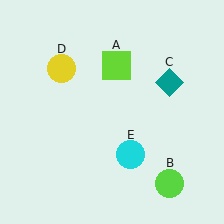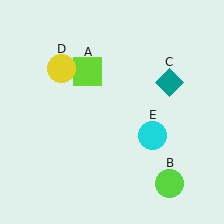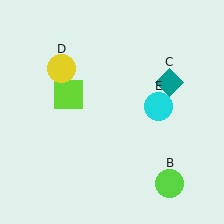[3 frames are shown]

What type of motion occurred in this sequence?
The lime square (object A), cyan circle (object E) rotated counterclockwise around the center of the scene.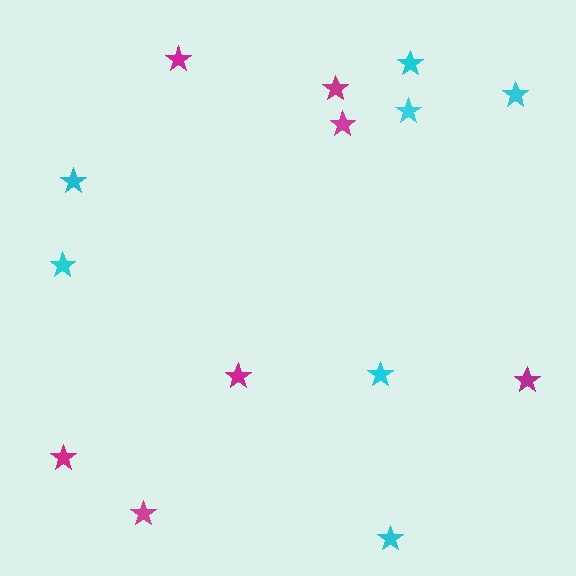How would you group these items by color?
There are 2 groups: one group of magenta stars (7) and one group of cyan stars (7).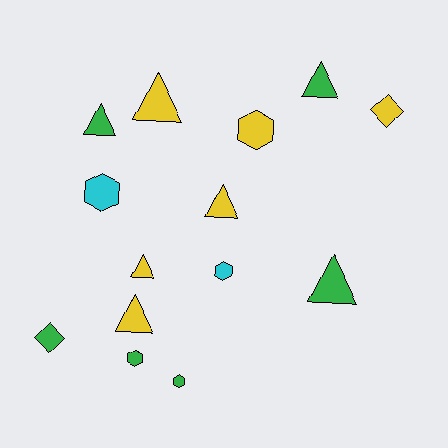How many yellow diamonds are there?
There is 1 yellow diamond.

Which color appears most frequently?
Yellow, with 6 objects.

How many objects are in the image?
There are 14 objects.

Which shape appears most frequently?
Triangle, with 7 objects.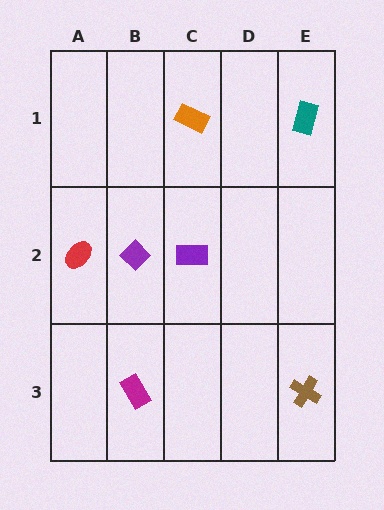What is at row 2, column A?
A red ellipse.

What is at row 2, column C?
A purple rectangle.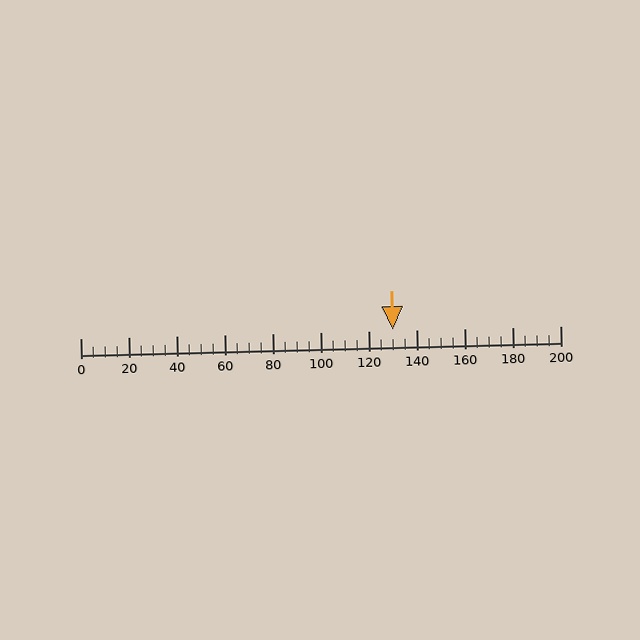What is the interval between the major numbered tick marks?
The major tick marks are spaced 20 units apart.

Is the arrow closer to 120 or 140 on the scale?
The arrow is closer to 140.